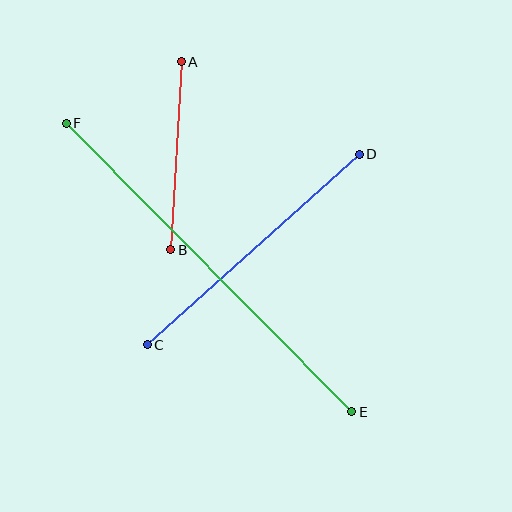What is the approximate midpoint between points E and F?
The midpoint is at approximately (209, 268) pixels.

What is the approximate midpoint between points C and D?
The midpoint is at approximately (253, 249) pixels.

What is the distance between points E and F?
The distance is approximately 406 pixels.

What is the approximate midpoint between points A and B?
The midpoint is at approximately (176, 156) pixels.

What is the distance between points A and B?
The distance is approximately 188 pixels.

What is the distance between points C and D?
The distance is approximately 285 pixels.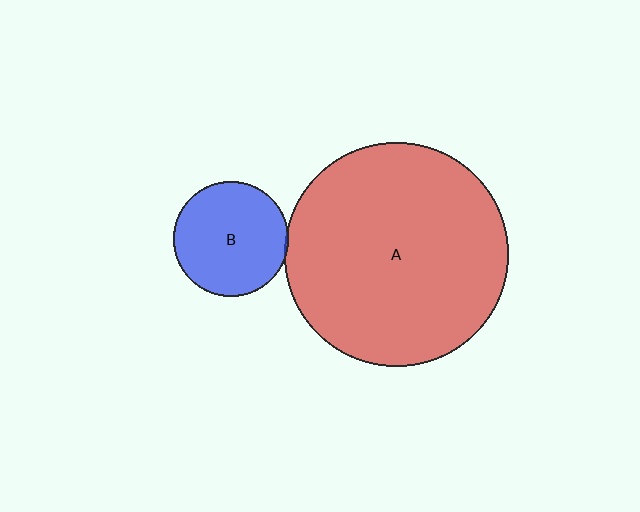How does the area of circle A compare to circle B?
Approximately 3.8 times.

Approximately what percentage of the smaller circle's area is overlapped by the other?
Approximately 5%.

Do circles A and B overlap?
Yes.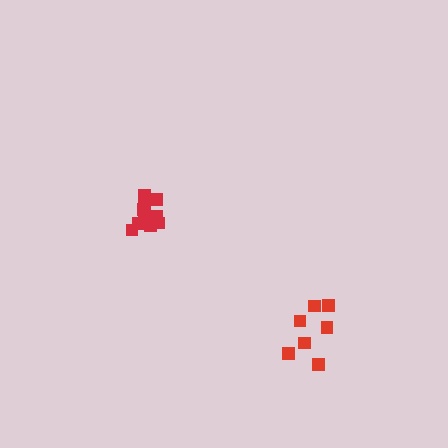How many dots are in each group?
Group 1: 12 dots, Group 2: 7 dots (19 total).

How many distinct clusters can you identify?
There are 2 distinct clusters.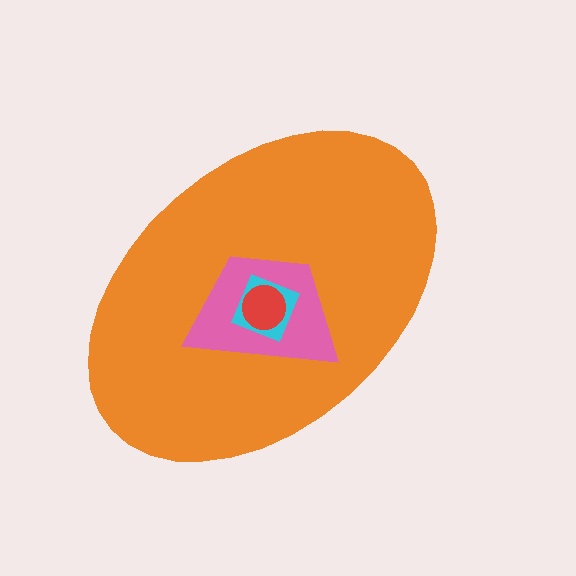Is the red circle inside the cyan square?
Yes.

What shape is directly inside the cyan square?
The red circle.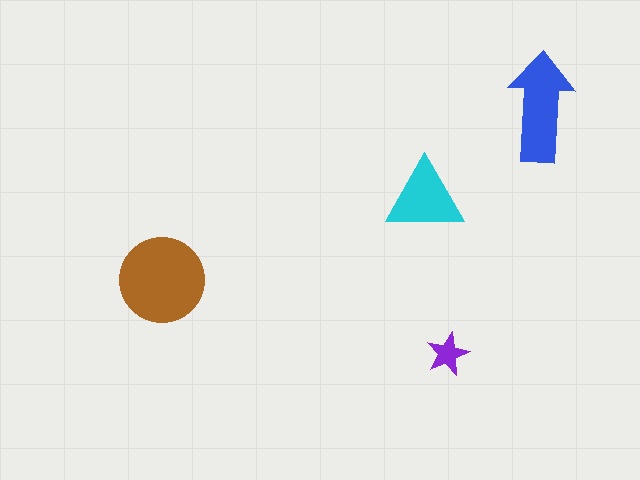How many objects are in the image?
There are 4 objects in the image.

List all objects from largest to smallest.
The brown circle, the blue arrow, the cyan triangle, the purple star.